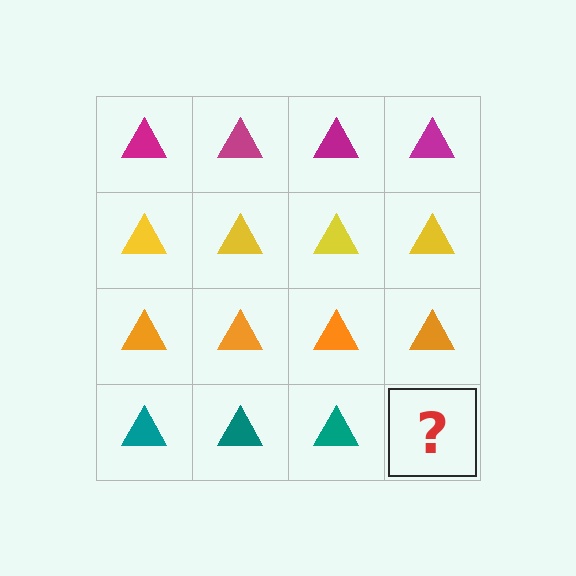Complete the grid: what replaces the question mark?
The question mark should be replaced with a teal triangle.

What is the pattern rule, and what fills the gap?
The rule is that each row has a consistent color. The gap should be filled with a teal triangle.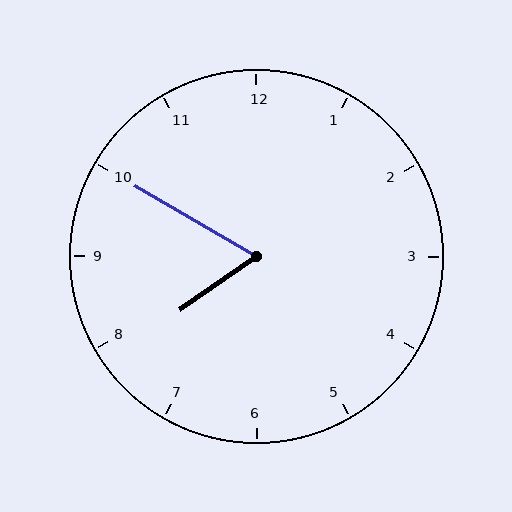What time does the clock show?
7:50.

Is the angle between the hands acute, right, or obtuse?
It is acute.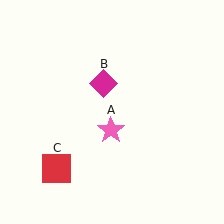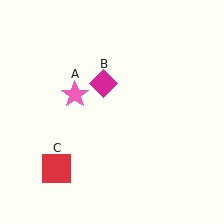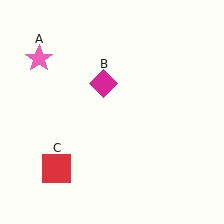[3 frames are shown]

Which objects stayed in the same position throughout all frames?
Magenta diamond (object B) and red square (object C) remained stationary.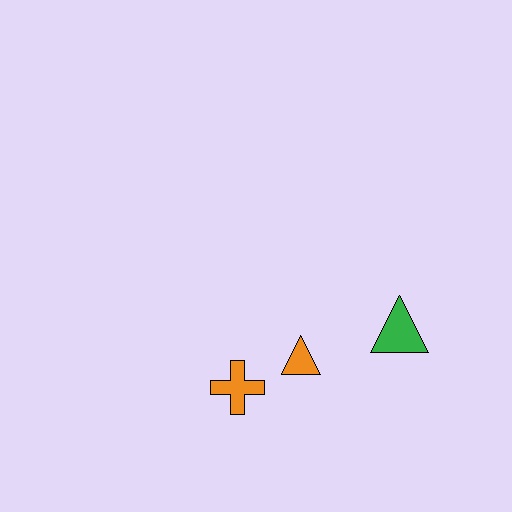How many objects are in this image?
There are 3 objects.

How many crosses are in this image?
There is 1 cross.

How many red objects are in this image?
There are no red objects.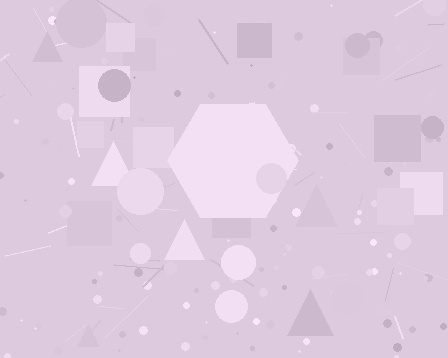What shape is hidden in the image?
A hexagon is hidden in the image.